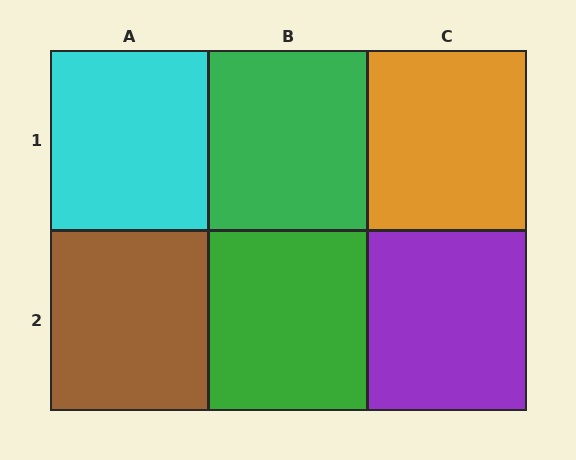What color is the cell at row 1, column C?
Orange.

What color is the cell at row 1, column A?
Cyan.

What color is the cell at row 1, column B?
Green.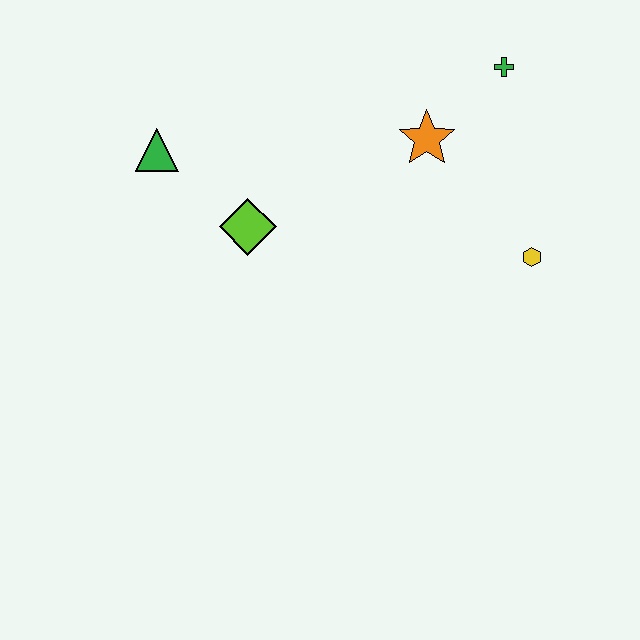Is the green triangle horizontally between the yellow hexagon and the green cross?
No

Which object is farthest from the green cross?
The green triangle is farthest from the green cross.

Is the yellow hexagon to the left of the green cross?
No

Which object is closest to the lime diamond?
The green triangle is closest to the lime diamond.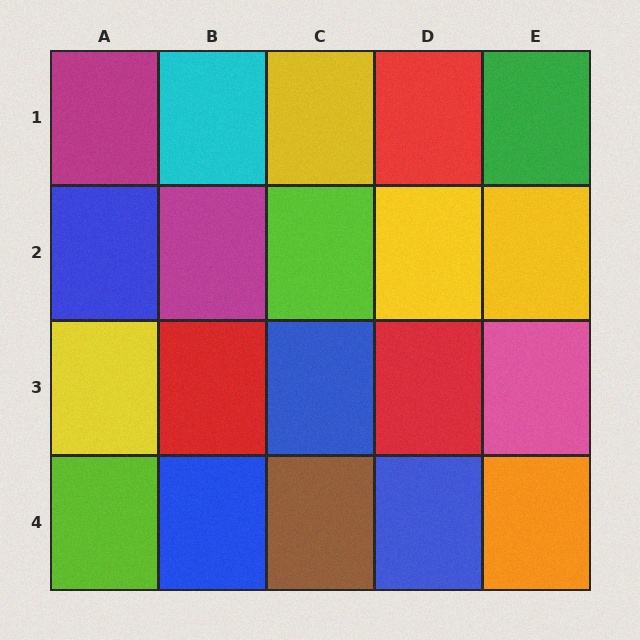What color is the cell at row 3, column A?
Yellow.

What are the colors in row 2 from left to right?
Blue, magenta, lime, yellow, yellow.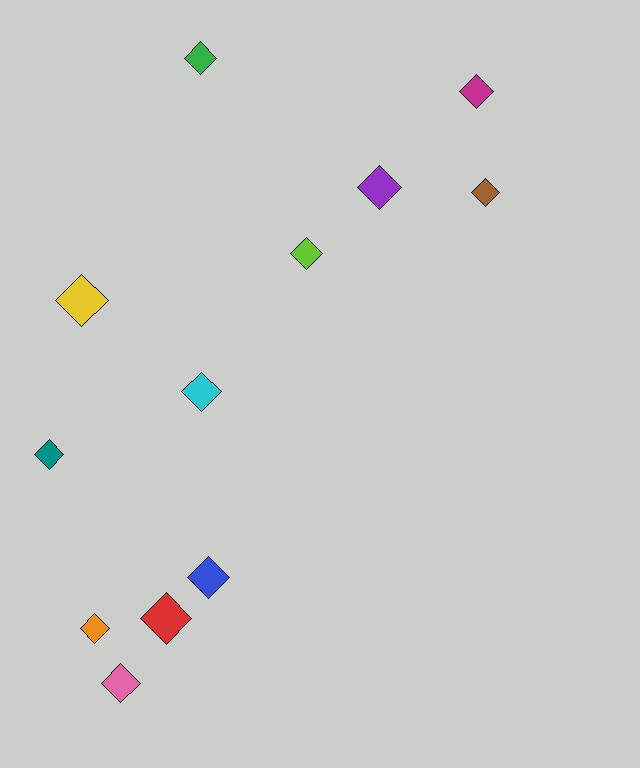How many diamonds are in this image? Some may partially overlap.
There are 12 diamonds.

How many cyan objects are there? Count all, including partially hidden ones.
There is 1 cyan object.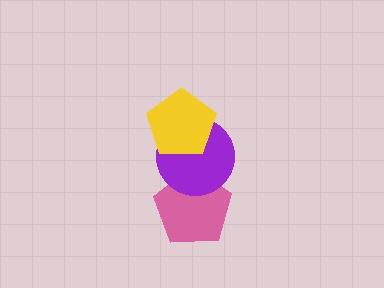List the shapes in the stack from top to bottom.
From top to bottom: the yellow pentagon, the purple circle, the pink pentagon.